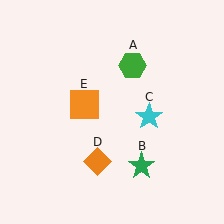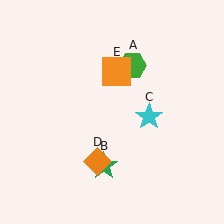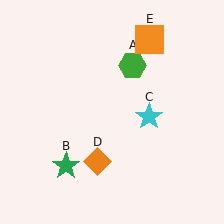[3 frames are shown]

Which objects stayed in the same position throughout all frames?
Green hexagon (object A) and cyan star (object C) and orange diamond (object D) remained stationary.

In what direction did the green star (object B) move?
The green star (object B) moved left.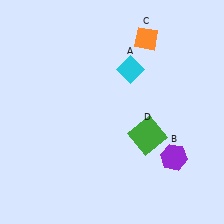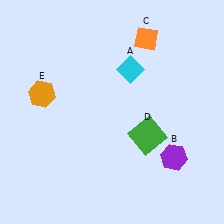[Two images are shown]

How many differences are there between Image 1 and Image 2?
There is 1 difference between the two images.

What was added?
An orange hexagon (E) was added in Image 2.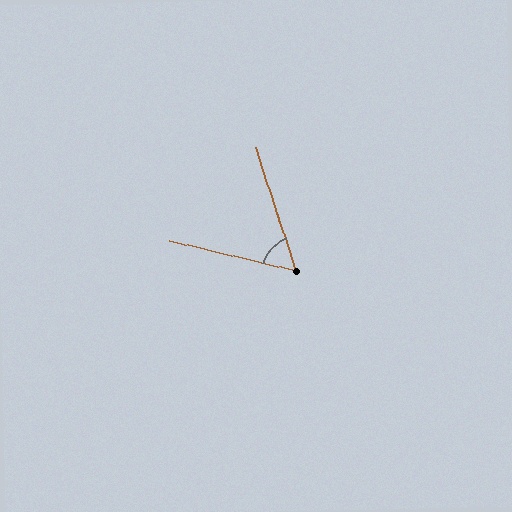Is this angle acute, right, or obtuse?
It is acute.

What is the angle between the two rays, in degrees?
Approximately 58 degrees.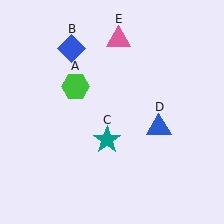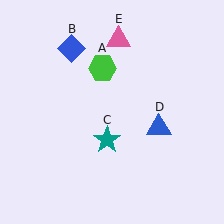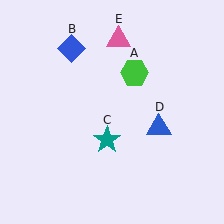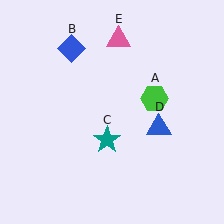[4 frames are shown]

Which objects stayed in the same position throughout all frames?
Blue diamond (object B) and teal star (object C) and blue triangle (object D) and pink triangle (object E) remained stationary.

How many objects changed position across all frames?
1 object changed position: green hexagon (object A).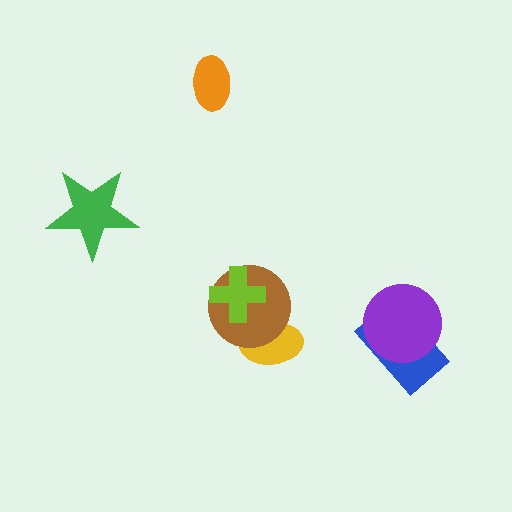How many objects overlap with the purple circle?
1 object overlaps with the purple circle.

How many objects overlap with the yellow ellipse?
1 object overlaps with the yellow ellipse.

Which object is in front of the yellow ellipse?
The brown circle is in front of the yellow ellipse.